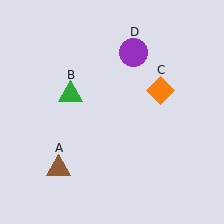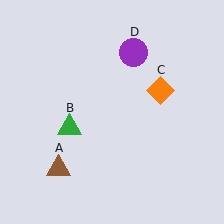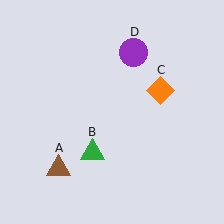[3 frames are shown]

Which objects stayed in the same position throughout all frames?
Brown triangle (object A) and orange diamond (object C) and purple circle (object D) remained stationary.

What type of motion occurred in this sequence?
The green triangle (object B) rotated counterclockwise around the center of the scene.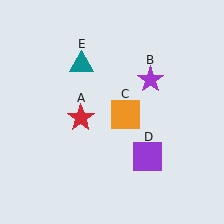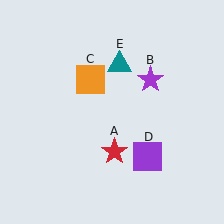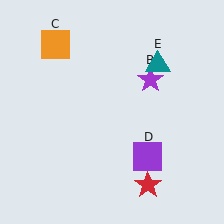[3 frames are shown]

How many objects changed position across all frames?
3 objects changed position: red star (object A), orange square (object C), teal triangle (object E).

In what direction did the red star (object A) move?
The red star (object A) moved down and to the right.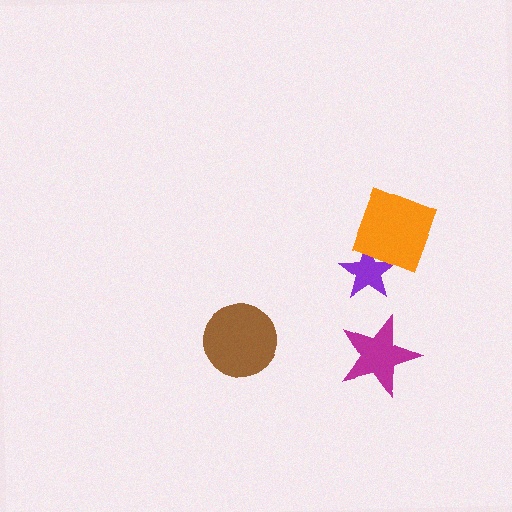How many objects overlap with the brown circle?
0 objects overlap with the brown circle.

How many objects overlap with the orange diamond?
1 object overlaps with the orange diamond.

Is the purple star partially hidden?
Yes, it is partially covered by another shape.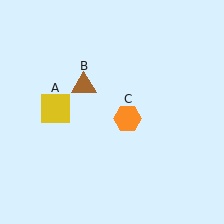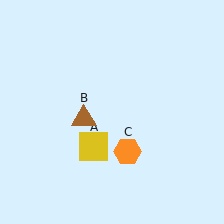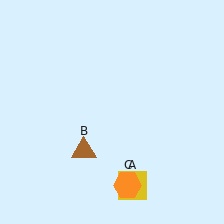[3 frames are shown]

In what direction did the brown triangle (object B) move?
The brown triangle (object B) moved down.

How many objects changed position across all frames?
3 objects changed position: yellow square (object A), brown triangle (object B), orange hexagon (object C).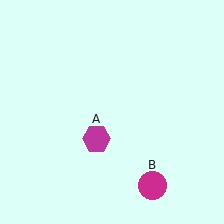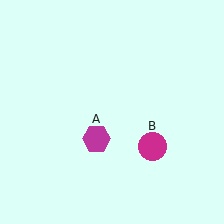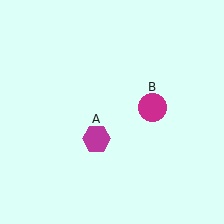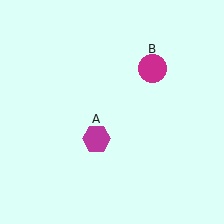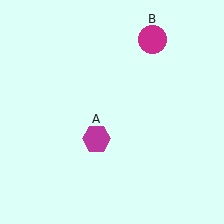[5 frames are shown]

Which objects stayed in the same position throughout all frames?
Magenta hexagon (object A) remained stationary.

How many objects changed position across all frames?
1 object changed position: magenta circle (object B).